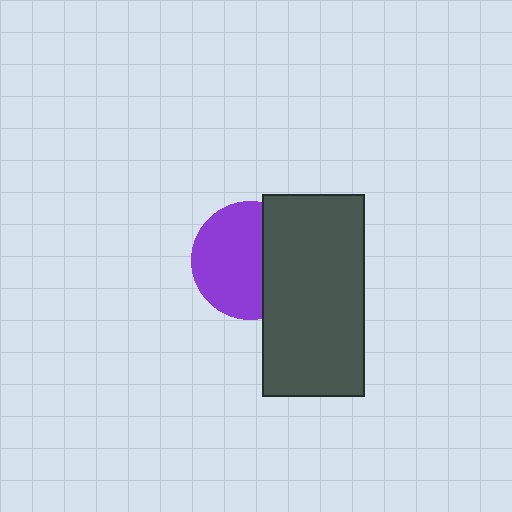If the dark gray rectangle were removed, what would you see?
You would see the complete purple circle.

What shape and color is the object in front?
The object in front is a dark gray rectangle.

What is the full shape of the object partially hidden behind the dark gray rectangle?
The partially hidden object is a purple circle.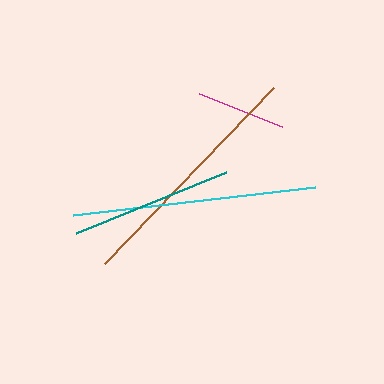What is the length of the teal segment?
The teal segment is approximately 162 pixels long.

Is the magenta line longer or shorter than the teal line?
The teal line is longer than the magenta line.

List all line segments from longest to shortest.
From longest to shortest: brown, cyan, teal, magenta.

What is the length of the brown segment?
The brown segment is approximately 244 pixels long.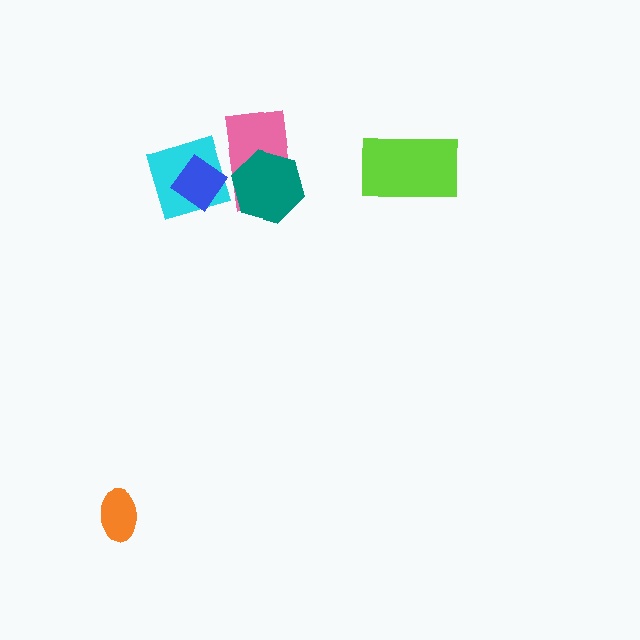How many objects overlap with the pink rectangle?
3 objects overlap with the pink rectangle.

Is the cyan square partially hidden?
Yes, it is partially covered by another shape.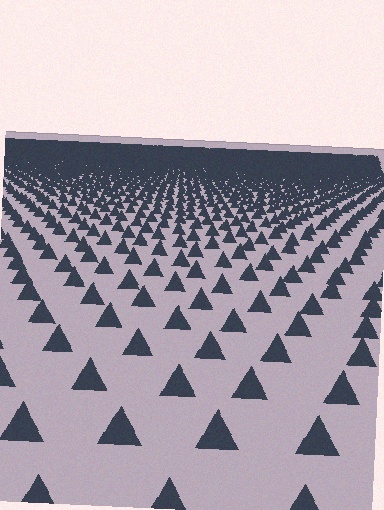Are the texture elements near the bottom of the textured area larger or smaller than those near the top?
Larger. Near the bottom, elements are closer to the viewer and appear at a bigger on-screen size.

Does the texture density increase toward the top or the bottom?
Density increases toward the top.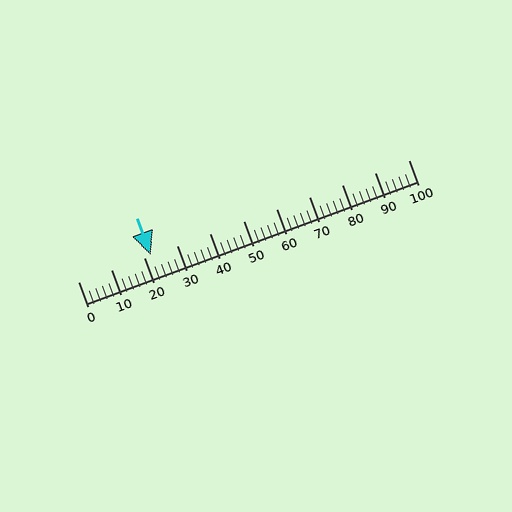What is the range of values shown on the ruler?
The ruler shows values from 0 to 100.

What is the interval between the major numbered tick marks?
The major tick marks are spaced 10 units apart.